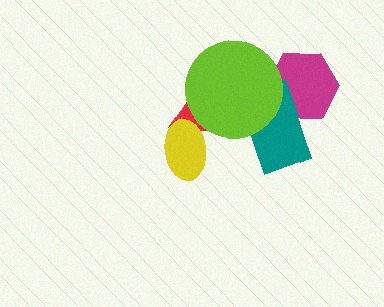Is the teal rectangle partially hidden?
Yes, it is partially covered by another shape.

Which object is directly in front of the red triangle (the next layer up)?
The yellow ellipse is directly in front of the red triangle.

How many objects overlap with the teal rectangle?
2 objects overlap with the teal rectangle.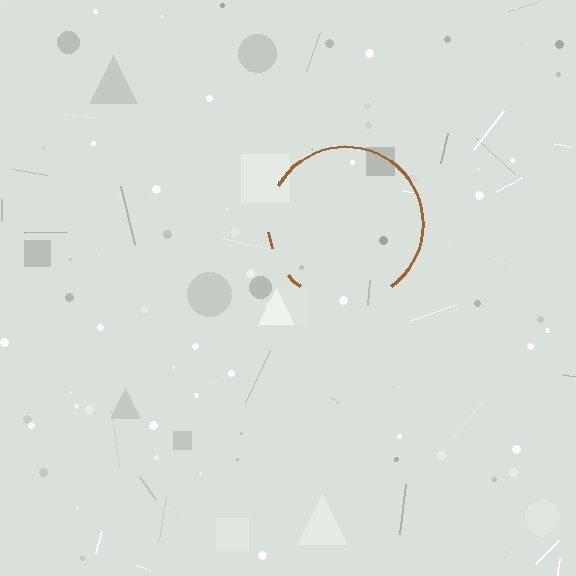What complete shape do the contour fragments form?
The contour fragments form a circle.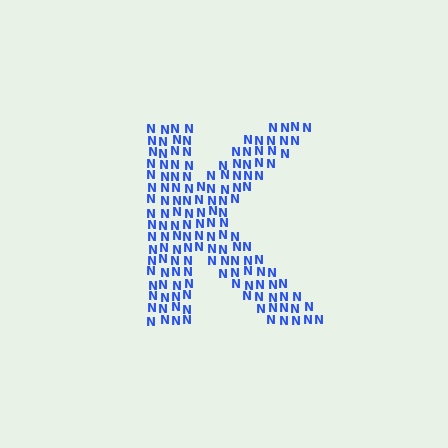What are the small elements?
The small elements are letter N's.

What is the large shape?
The large shape is the letter K.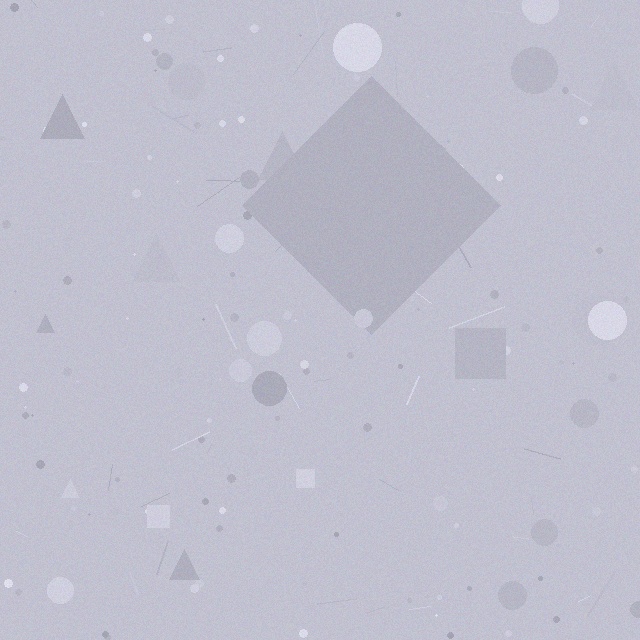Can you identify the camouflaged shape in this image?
The camouflaged shape is a diamond.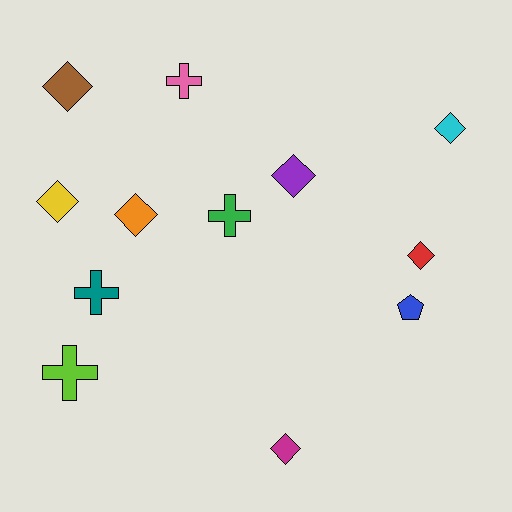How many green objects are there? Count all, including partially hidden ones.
There is 1 green object.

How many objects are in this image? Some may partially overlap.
There are 12 objects.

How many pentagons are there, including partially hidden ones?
There is 1 pentagon.